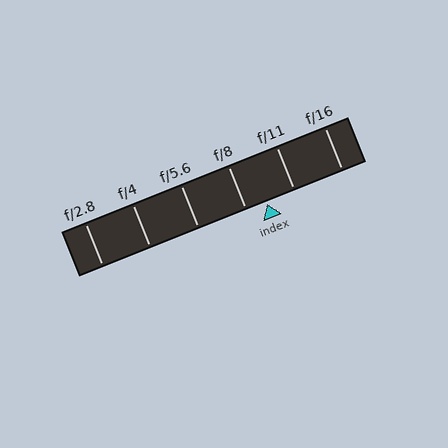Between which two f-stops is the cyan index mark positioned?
The index mark is between f/8 and f/11.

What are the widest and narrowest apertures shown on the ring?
The widest aperture shown is f/2.8 and the narrowest is f/16.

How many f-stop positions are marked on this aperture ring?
There are 6 f-stop positions marked.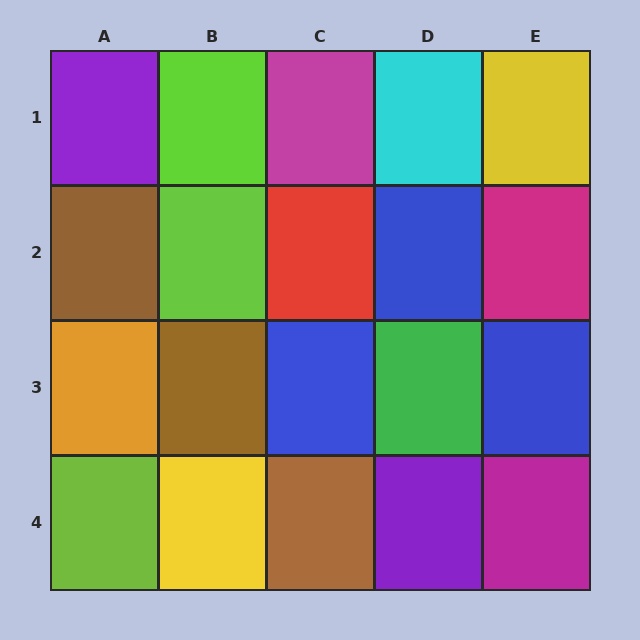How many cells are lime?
3 cells are lime.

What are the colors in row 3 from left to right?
Orange, brown, blue, green, blue.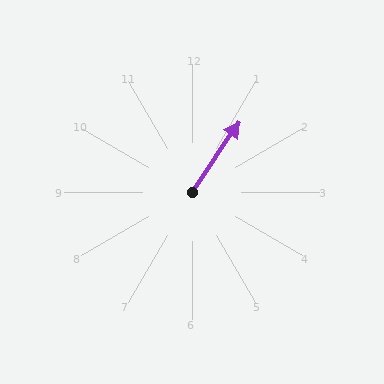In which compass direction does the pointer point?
Northeast.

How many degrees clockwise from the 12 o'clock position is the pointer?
Approximately 34 degrees.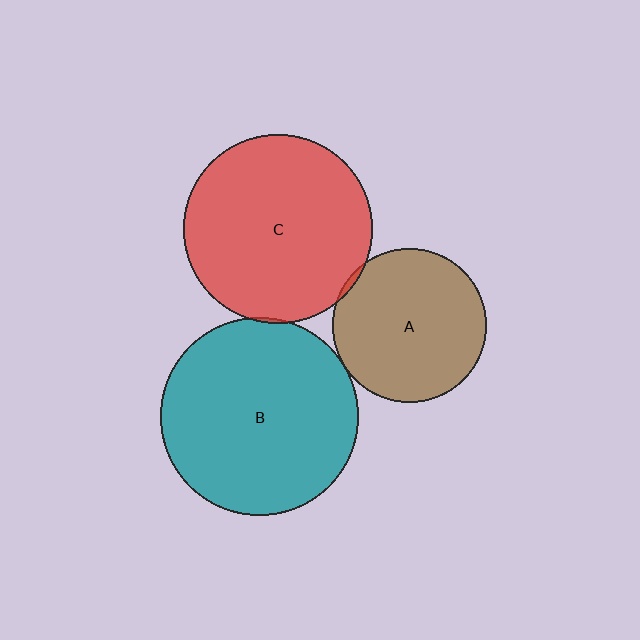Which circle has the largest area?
Circle B (teal).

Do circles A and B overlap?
Yes.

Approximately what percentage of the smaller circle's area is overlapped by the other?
Approximately 5%.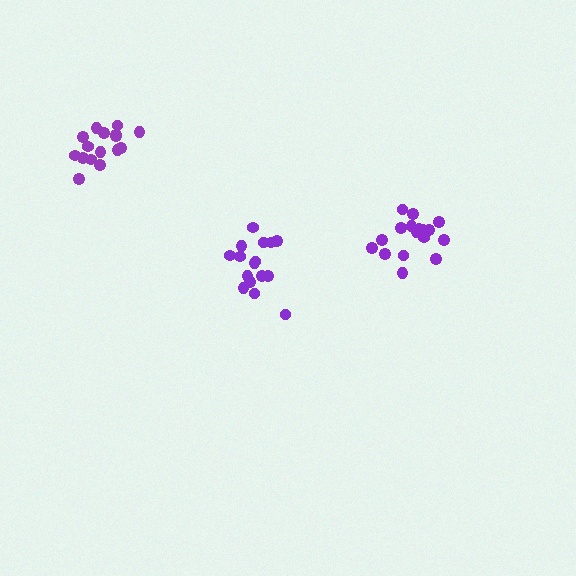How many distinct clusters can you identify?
There are 3 distinct clusters.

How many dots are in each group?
Group 1: 17 dots, Group 2: 16 dots, Group 3: 16 dots (49 total).